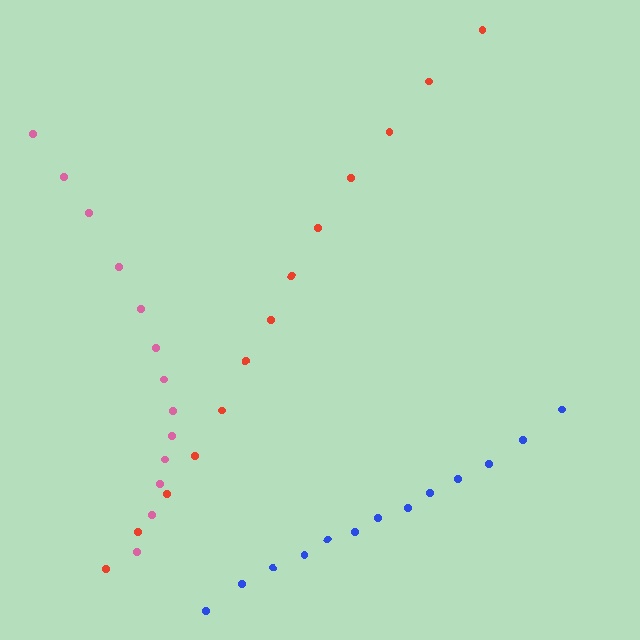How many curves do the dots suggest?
There are 3 distinct paths.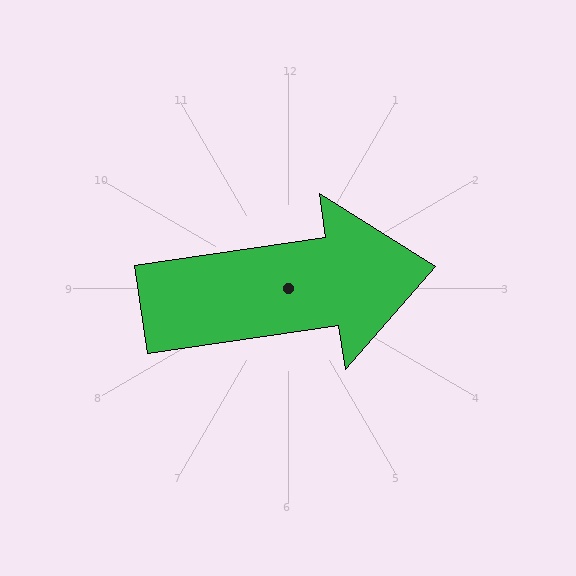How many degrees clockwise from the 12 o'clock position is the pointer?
Approximately 82 degrees.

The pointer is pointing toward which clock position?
Roughly 3 o'clock.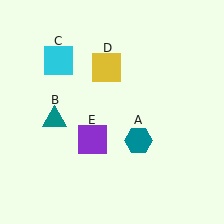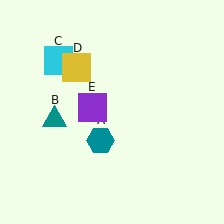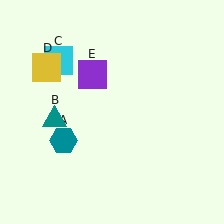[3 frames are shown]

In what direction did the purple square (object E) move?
The purple square (object E) moved up.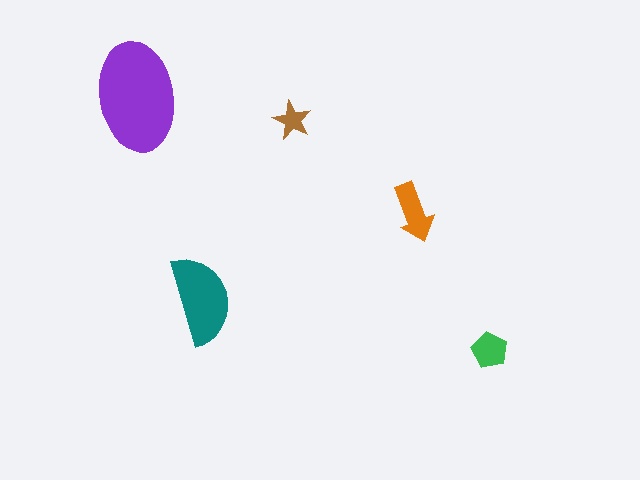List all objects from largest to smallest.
The purple ellipse, the teal semicircle, the orange arrow, the green pentagon, the brown star.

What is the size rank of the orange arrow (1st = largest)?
3rd.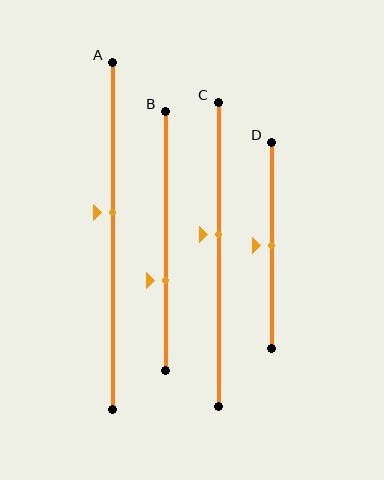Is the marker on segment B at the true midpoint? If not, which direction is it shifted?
No, the marker on segment B is shifted downward by about 15% of the segment length.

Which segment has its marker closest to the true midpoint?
Segment D has its marker closest to the true midpoint.